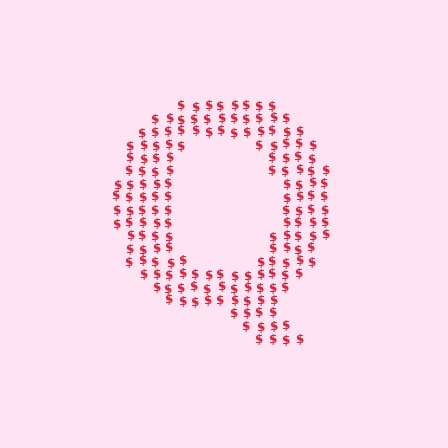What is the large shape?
The large shape is the letter Q.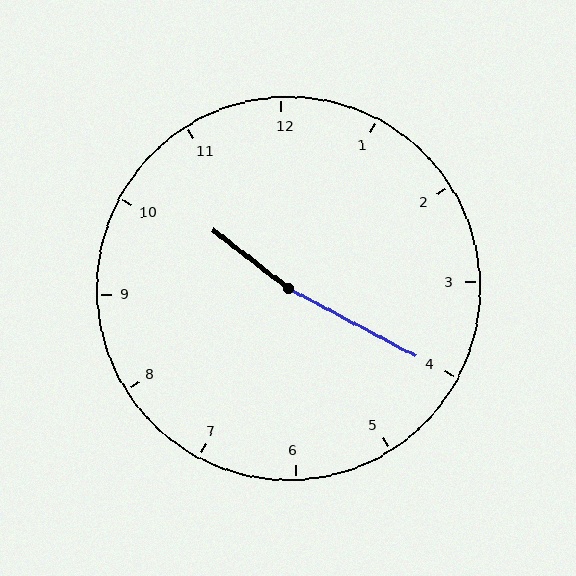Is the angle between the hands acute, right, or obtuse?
It is obtuse.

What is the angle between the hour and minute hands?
Approximately 170 degrees.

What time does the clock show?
10:20.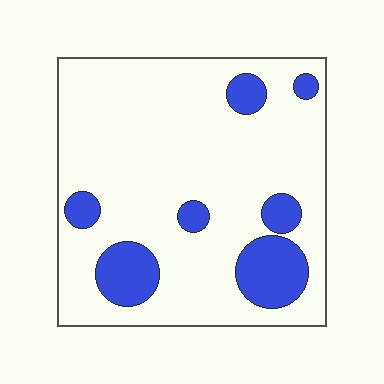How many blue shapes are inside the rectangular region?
7.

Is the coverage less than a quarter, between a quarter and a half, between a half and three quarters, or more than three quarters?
Less than a quarter.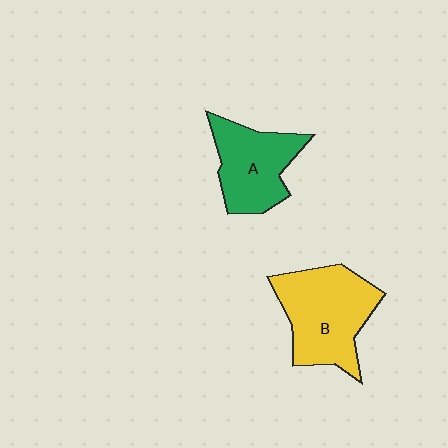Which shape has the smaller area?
Shape A (green).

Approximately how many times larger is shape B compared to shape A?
Approximately 1.3 times.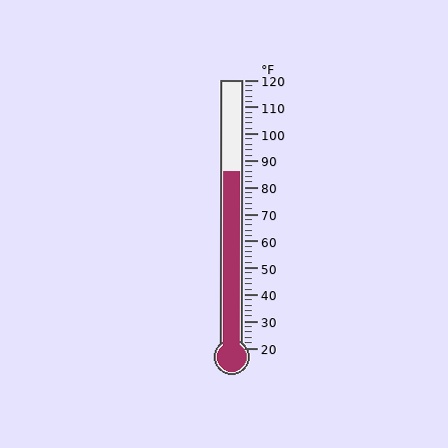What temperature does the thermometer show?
The thermometer shows approximately 86°F.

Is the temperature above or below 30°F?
The temperature is above 30°F.